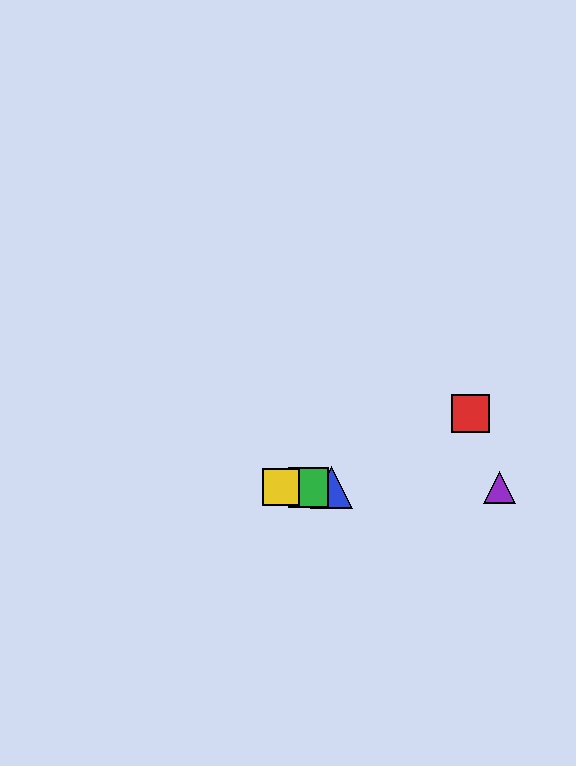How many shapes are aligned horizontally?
4 shapes (the blue triangle, the green square, the yellow square, the purple triangle) are aligned horizontally.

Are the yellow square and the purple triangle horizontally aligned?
Yes, both are at y≈487.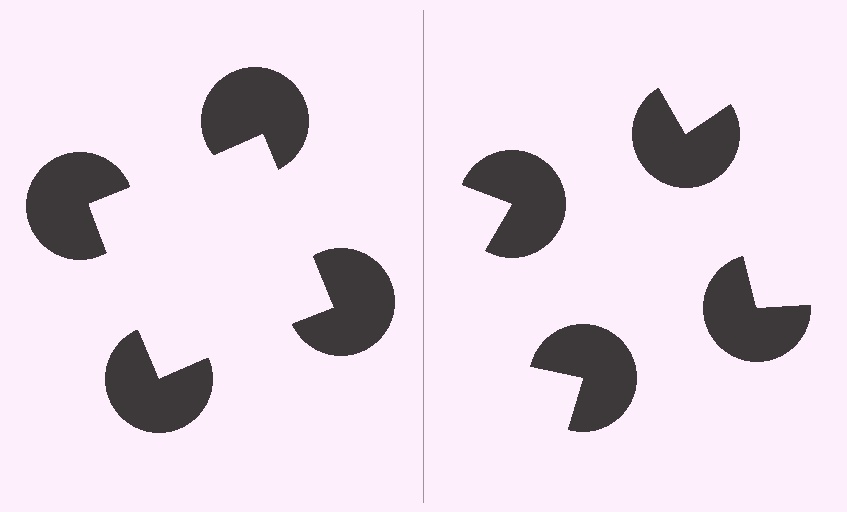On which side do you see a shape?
An illusory square appears on the left side. On the right side the wedge cuts are rotated, so no coherent shape forms.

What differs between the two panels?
The pac-man discs are positioned identically on both sides; only the wedge orientations differ. On the left they align to a square; on the right they are misaligned.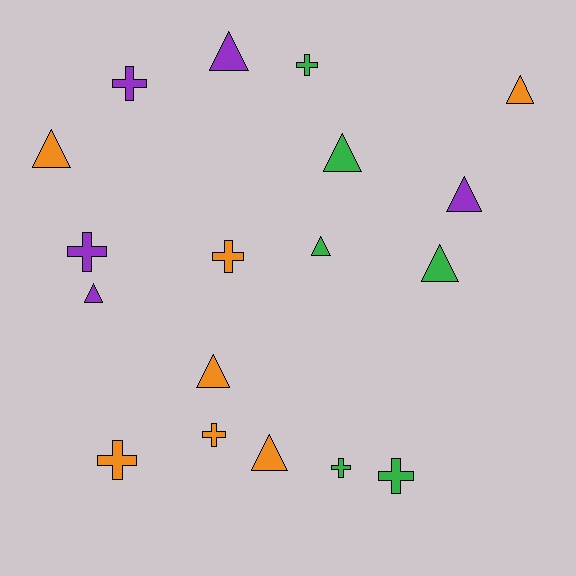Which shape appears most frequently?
Triangle, with 10 objects.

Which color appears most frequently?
Orange, with 7 objects.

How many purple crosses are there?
There are 2 purple crosses.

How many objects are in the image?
There are 18 objects.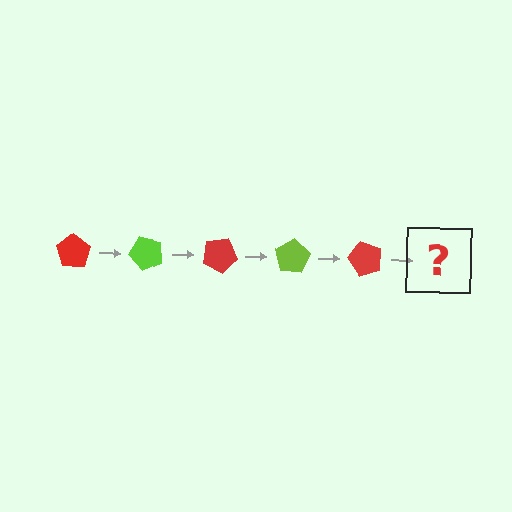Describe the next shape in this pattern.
It should be a lime pentagon, rotated 250 degrees from the start.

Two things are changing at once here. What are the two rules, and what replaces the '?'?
The two rules are that it rotates 50 degrees each step and the color cycles through red and lime. The '?' should be a lime pentagon, rotated 250 degrees from the start.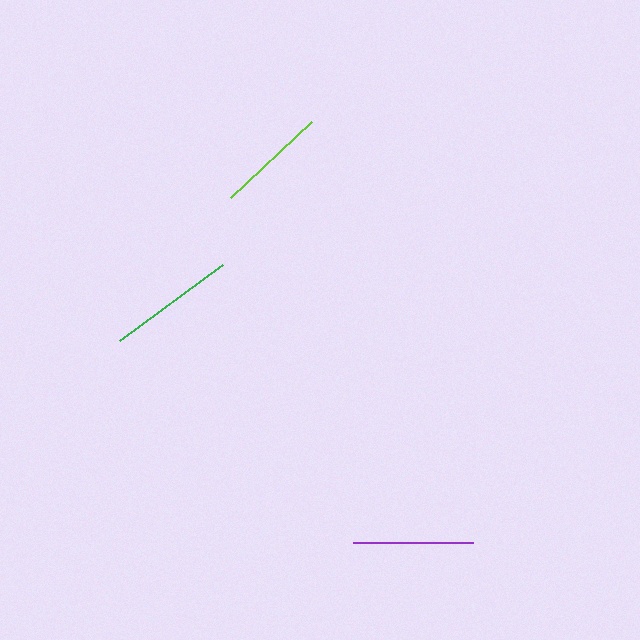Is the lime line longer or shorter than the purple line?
The purple line is longer than the lime line.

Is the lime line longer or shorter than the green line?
The green line is longer than the lime line.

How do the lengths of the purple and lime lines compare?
The purple and lime lines are approximately the same length.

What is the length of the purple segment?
The purple segment is approximately 120 pixels long.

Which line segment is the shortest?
The lime line is the shortest at approximately 111 pixels.